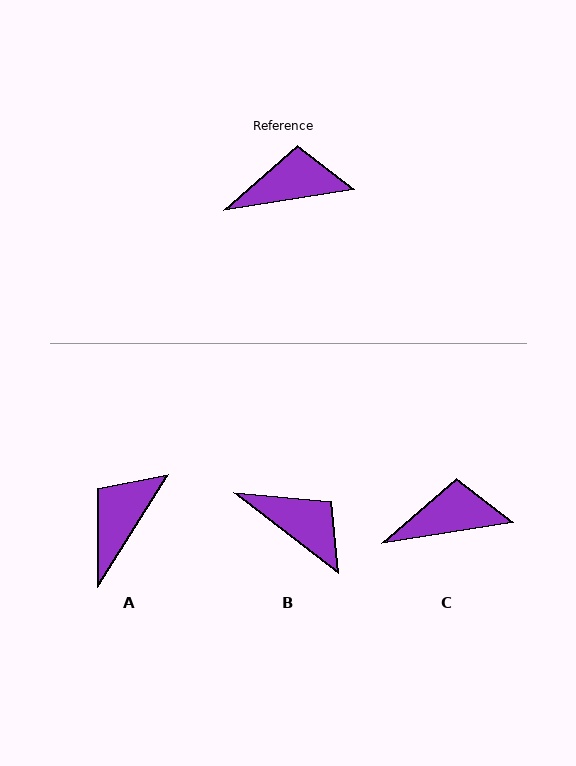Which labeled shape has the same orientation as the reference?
C.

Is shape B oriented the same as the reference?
No, it is off by about 46 degrees.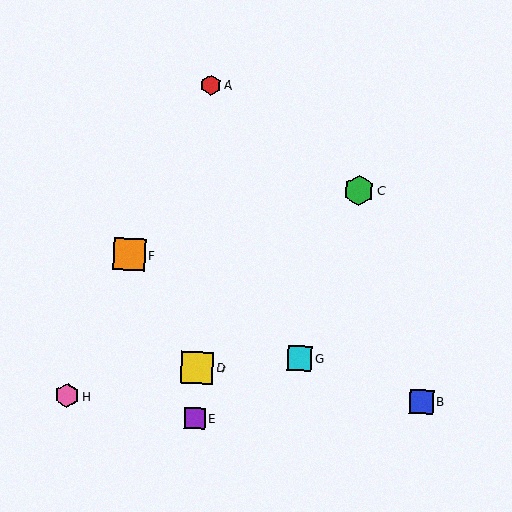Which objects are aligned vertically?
Objects A, D, E are aligned vertically.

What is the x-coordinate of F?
Object F is at x≈129.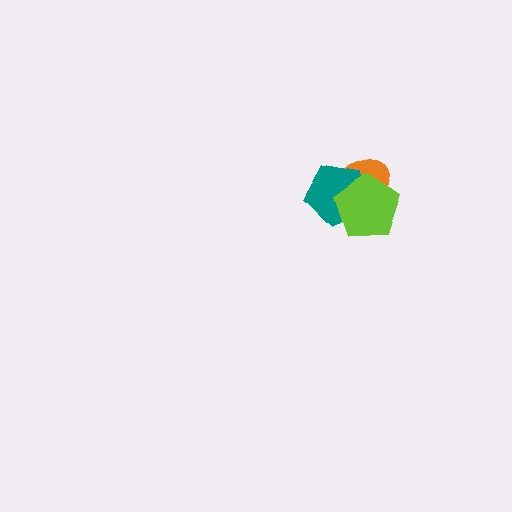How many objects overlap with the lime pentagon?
2 objects overlap with the lime pentagon.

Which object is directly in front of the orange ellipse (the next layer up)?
The teal pentagon is directly in front of the orange ellipse.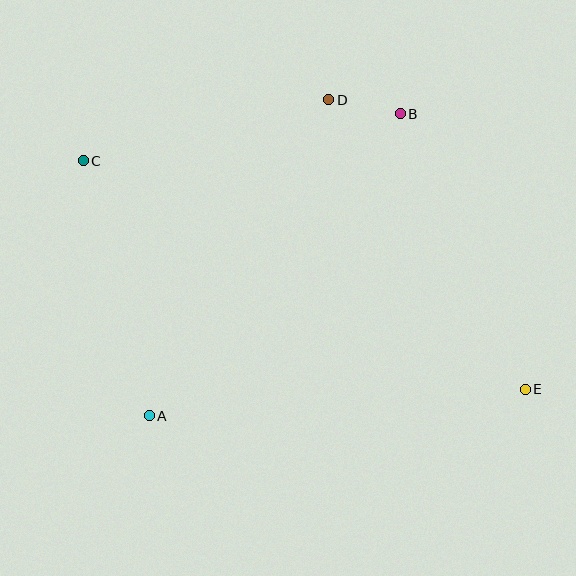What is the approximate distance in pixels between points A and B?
The distance between A and B is approximately 392 pixels.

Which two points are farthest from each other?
Points C and E are farthest from each other.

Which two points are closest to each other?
Points B and D are closest to each other.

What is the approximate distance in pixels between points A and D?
The distance between A and D is approximately 363 pixels.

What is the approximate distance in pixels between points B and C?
The distance between B and C is approximately 320 pixels.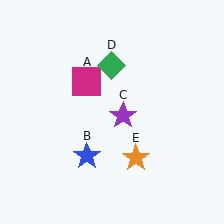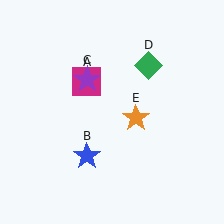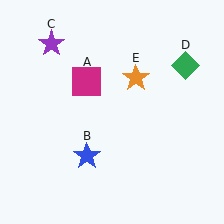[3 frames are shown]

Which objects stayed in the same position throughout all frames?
Magenta square (object A) and blue star (object B) remained stationary.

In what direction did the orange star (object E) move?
The orange star (object E) moved up.